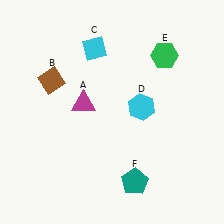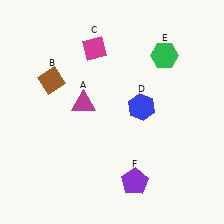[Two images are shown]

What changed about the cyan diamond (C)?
In Image 1, C is cyan. In Image 2, it changed to magenta.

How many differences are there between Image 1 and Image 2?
There are 3 differences between the two images.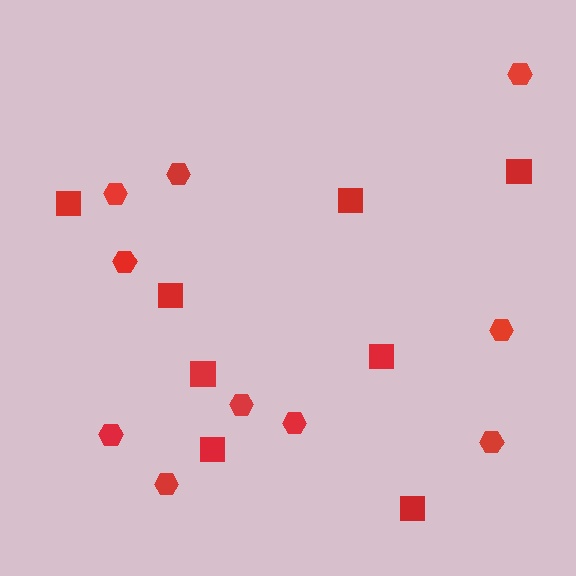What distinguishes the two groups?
There are 2 groups: one group of hexagons (10) and one group of squares (8).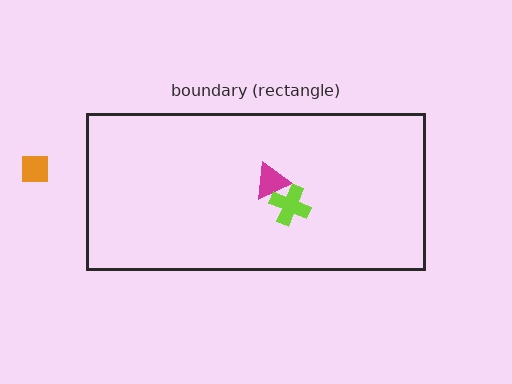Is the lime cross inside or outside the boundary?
Inside.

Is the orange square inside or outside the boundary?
Outside.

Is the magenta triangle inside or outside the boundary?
Inside.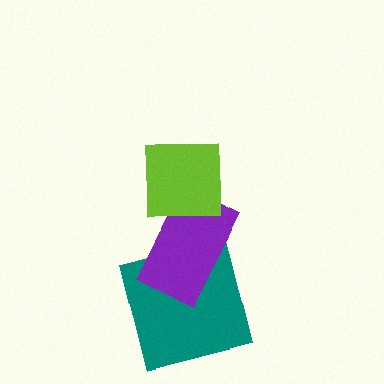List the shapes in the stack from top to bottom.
From top to bottom: the lime square, the purple rectangle, the teal square.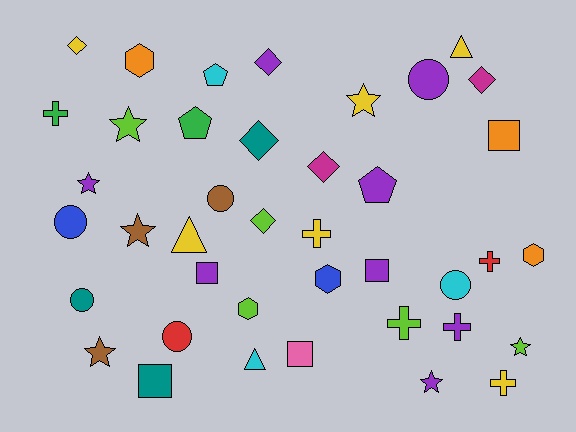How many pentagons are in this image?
There are 3 pentagons.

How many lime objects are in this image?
There are 5 lime objects.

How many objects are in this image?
There are 40 objects.